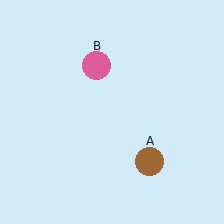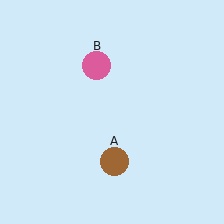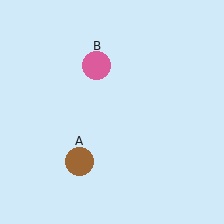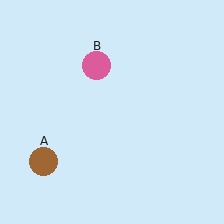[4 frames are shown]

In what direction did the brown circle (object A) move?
The brown circle (object A) moved left.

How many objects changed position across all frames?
1 object changed position: brown circle (object A).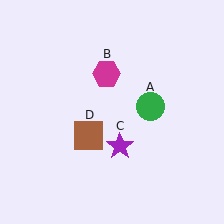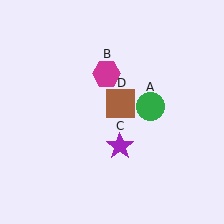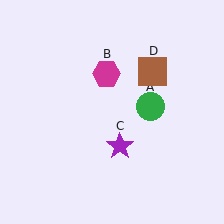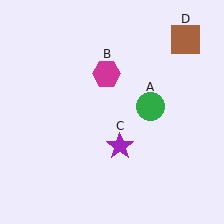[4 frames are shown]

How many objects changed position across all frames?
1 object changed position: brown square (object D).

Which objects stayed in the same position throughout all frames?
Green circle (object A) and magenta hexagon (object B) and purple star (object C) remained stationary.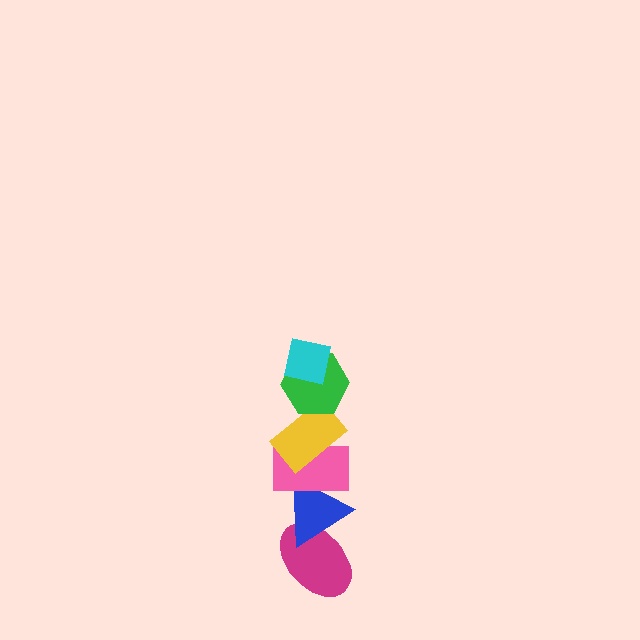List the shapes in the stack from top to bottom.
From top to bottom: the cyan square, the green hexagon, the yellow rectangle, the pink rectangle, the blue triangle, the magenta ellipse.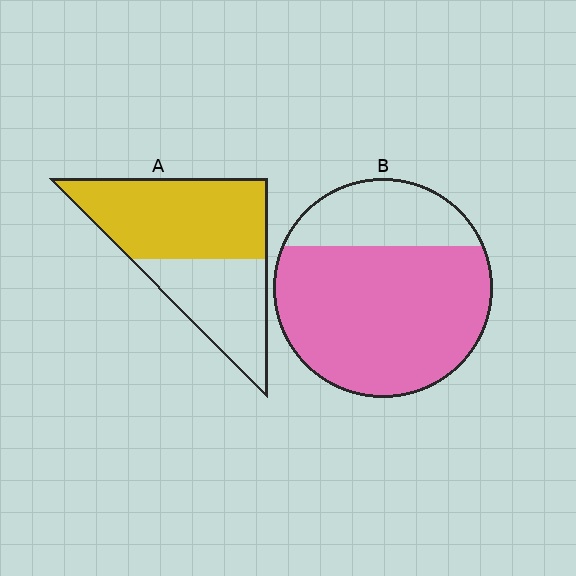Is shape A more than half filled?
Yes.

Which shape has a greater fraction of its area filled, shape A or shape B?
Shape B.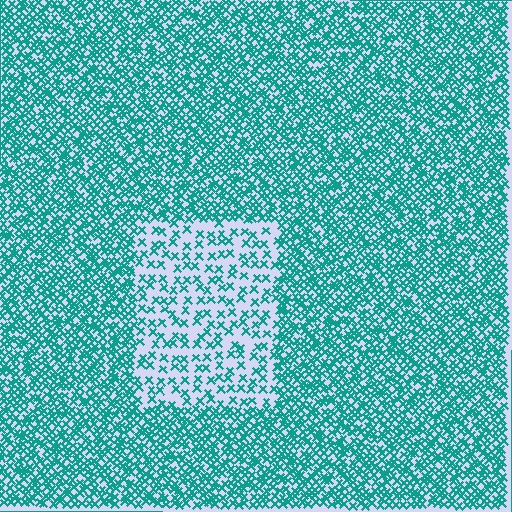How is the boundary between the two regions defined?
The boundary is defined by a change in element density (approximately 2.5x ratio). All elements are the same color, size, and shape.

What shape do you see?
I see a rectangle.